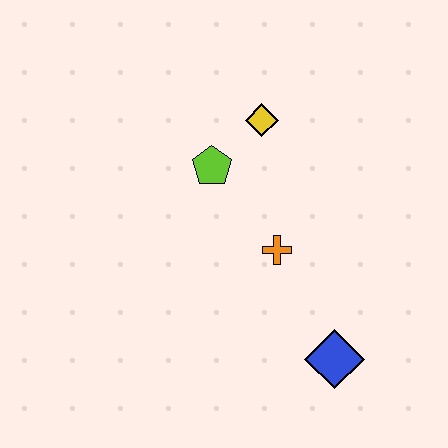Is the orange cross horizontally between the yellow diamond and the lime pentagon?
No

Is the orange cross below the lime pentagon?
Yes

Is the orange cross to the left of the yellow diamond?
No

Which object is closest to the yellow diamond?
The lime pentagon is closest to the yellow diamond.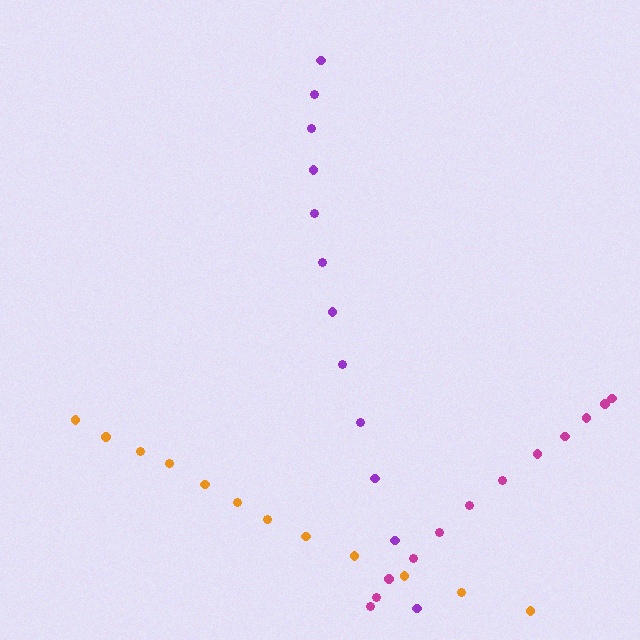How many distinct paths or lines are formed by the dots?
There are 3 distinct paths.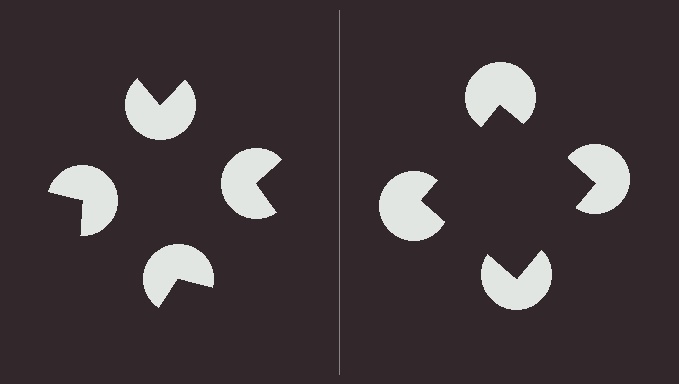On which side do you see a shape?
An illusory square appears on the right side. On the left side the wedge cuts are rotated, so no coherent shape forms.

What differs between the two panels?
The pac-man discs are positioned identically on both sides; only the wedge orientations differ. On the right they align to a square; on the left they are misaligned.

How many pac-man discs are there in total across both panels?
8 — 4 on each side.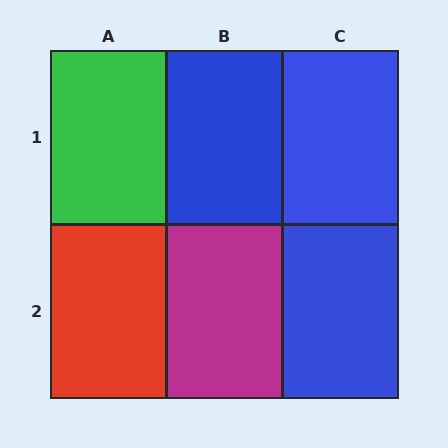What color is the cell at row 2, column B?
Magenta.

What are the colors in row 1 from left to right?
Green, blue, blue.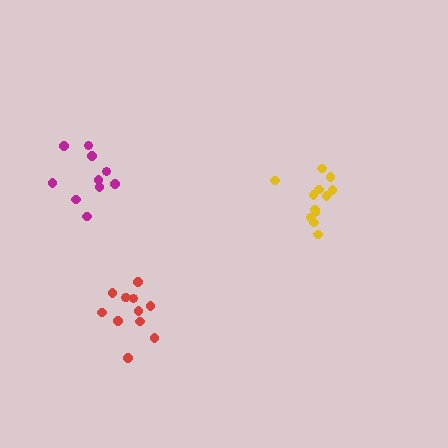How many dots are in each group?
Group 1: 12 dots, Group 2: 12 dots, Group 3: 10 dots (34 total).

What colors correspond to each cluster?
The clusters are colored: yellow, red, magenta.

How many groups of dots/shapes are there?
There are 3 groups.